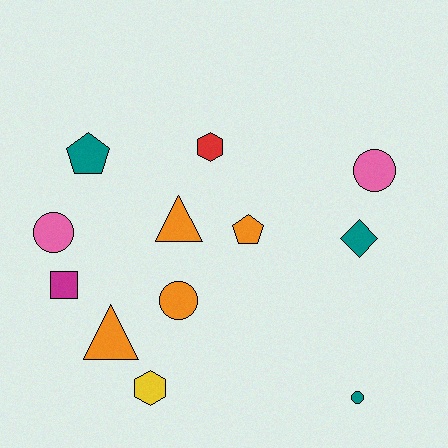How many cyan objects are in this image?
There are no cyan objects.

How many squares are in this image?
There is 1 square.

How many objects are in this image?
There are 12 objects.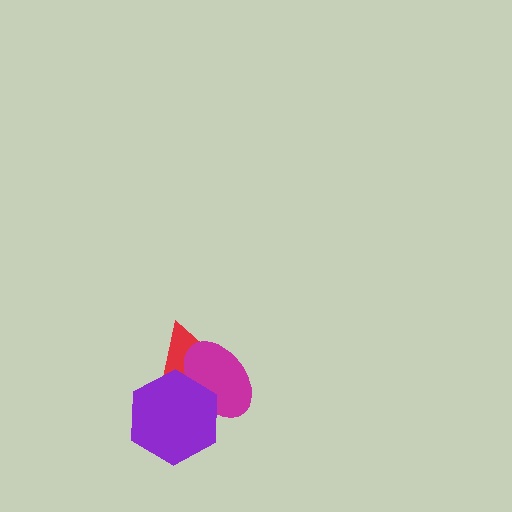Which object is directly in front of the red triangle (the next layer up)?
The magenta ellipse is directly in front of the red triangle.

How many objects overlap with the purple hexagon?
2 objects overlap with the purple hexagon.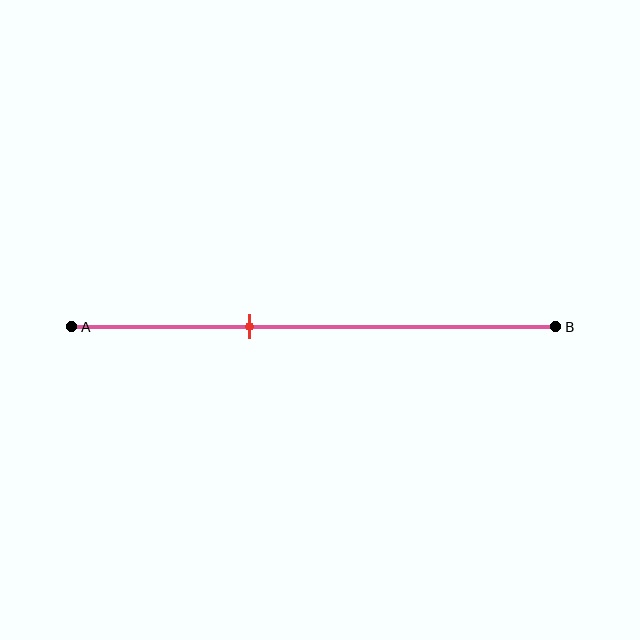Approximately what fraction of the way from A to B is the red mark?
The red mark is approximately 35% of the way from A to B.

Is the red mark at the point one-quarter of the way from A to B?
No, the mark is at about 35% from A, not at the 25% one-quarter point.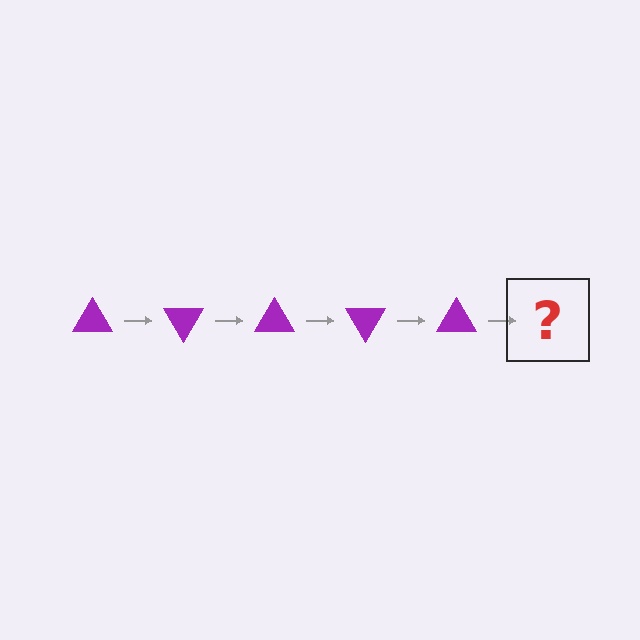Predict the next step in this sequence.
The next step is a purple triangle rotated 300 degrees.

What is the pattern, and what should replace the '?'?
The pattern is that the triangle rotates 60 degrees each step. The '?' should be a purple triangle rotated 300 degrees.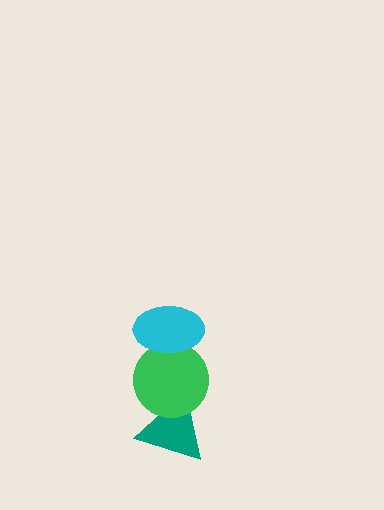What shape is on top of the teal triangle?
The green circle is on top of the teal triangle.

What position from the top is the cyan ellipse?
The cyan ellipse is 1st from the top.